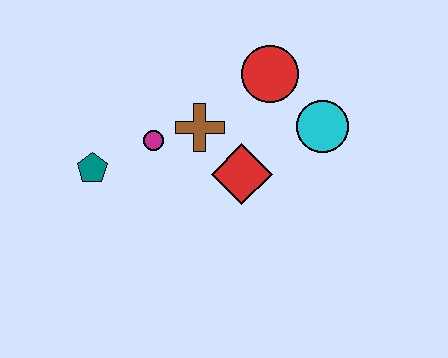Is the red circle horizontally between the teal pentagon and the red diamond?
No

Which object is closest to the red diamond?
The brown cross is closest to the red diamond.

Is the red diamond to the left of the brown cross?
No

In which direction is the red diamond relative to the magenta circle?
The red diamond is to the right of the magenta circle.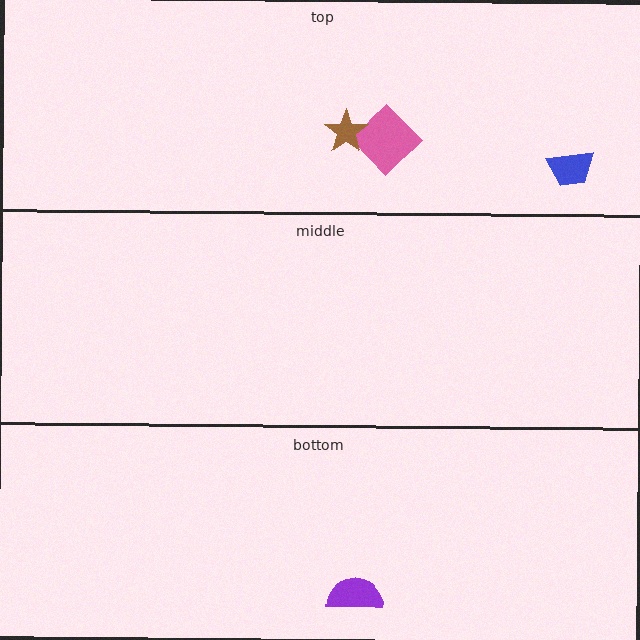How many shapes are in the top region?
3.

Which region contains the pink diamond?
The top region.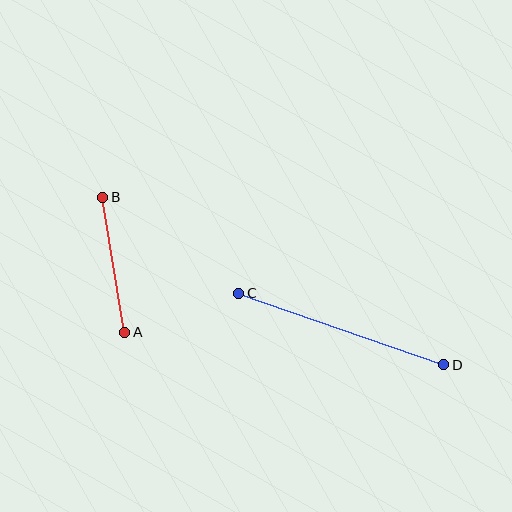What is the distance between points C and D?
The distance is approximately 217 pixels.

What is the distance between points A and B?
The distance is approximately 137 pixels.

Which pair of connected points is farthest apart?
Points C and D are farthest apart.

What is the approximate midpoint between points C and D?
The midpoint is at approximately (341, 329) pixels.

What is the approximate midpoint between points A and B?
The midpoint is at approximately (114, 265) pixels.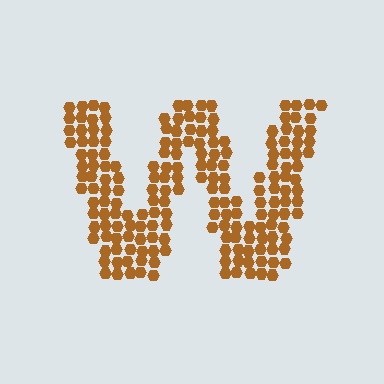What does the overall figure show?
The overall figure shows the letter W.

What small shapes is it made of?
It is made of small hexagons.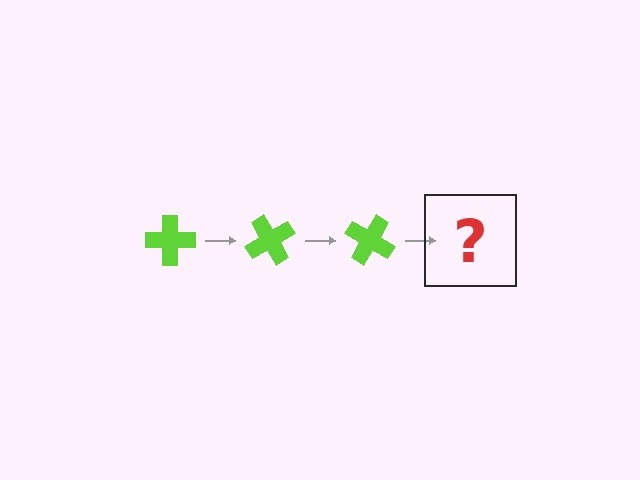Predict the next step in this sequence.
The next step is a lime cross rotated 180 degrees.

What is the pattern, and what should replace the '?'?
The pattern is that the cross rotates 60 degrees each step. The '?' should be a lime cross rotated 180 degrees.